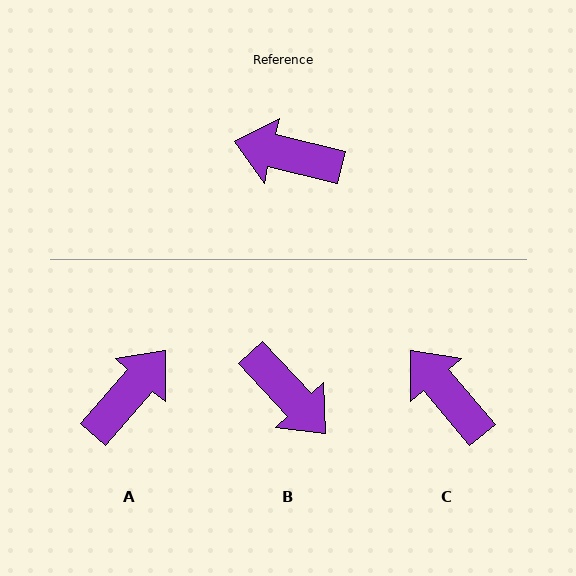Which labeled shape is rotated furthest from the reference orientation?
B, about 147 degrees away.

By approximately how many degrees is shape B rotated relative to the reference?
Approximately 147 degrees counter-clockwise.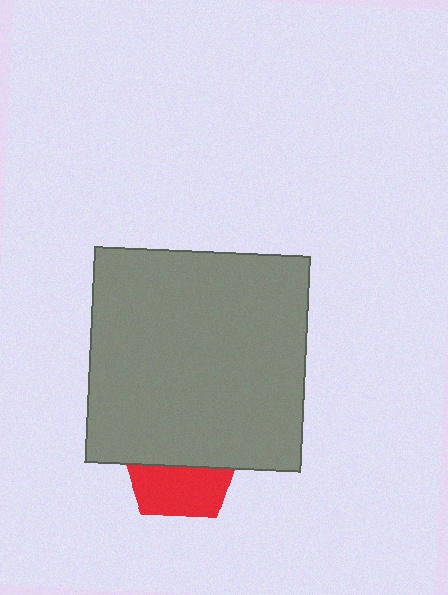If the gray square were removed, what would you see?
You would see the complete red pentagon.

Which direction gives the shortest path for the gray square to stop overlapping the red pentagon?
Moving up gives the shortest separation.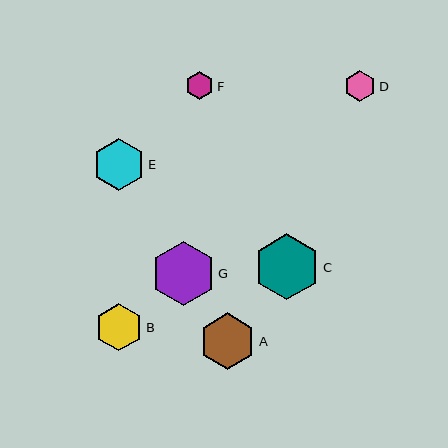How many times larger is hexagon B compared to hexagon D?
Hexagon B is approximately 1.5 times the size of hexagon D.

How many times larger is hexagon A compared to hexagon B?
Hexagon A is approximately 1.2 times the size of hexagon B.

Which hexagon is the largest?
Hexagon C is the largest with a size of approximately 66 pixels.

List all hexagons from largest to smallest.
From largest to smallest: C, G, A, E, B, D, F.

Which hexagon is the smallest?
Hexagon F is the smallest with a size of approximately 28 pixels.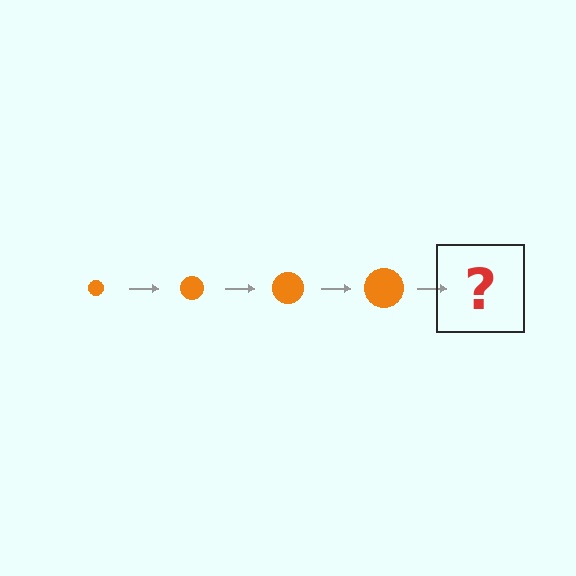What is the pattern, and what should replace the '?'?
The pattern is that the circle gets progressively larger each step. The '?' should be an orange circle, larger than the previous one.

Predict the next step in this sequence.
The next step is an orange circle, larger than the previous one.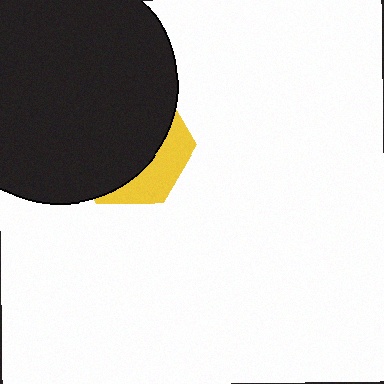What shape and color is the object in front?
The object in front is a black circle.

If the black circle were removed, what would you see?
You would see the complete yellow hexagon.